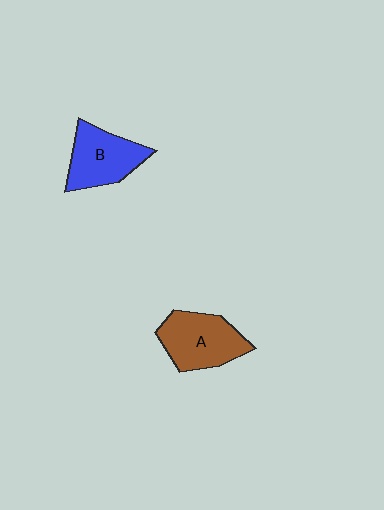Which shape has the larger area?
Shape A (brown).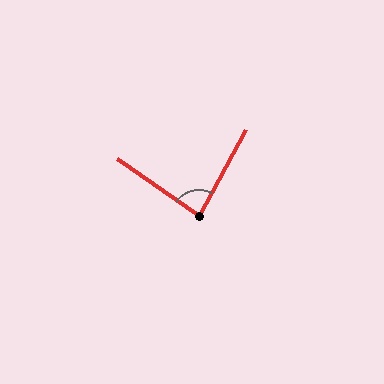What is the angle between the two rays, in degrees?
Approximately 84 degrees.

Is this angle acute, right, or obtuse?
It is acute.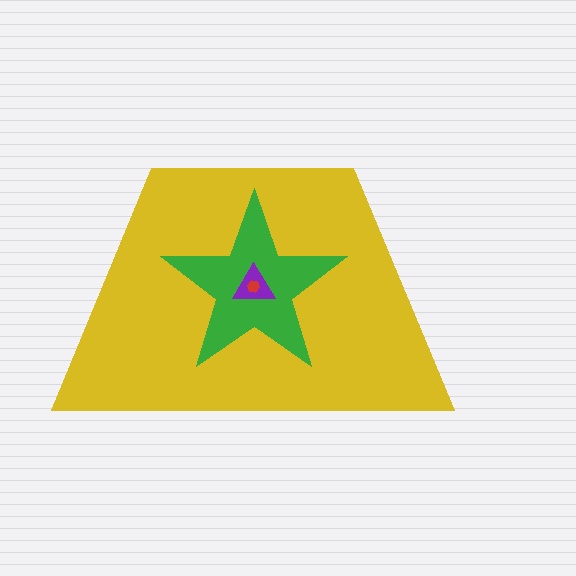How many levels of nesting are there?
4.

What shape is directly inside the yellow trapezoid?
The green star.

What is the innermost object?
The red hexagon.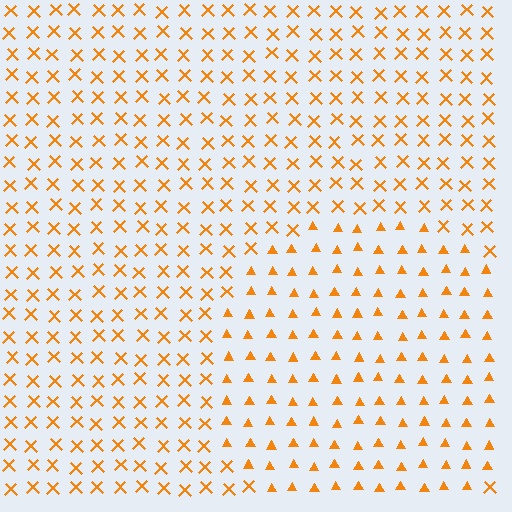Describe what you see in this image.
The image is filled with small orange elements arranged in a uniform grid. A circle-shaped region contains triangles, while the surrounding area contains X marks. The boundary is defined purely by the change in element shape.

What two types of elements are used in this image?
The image uses triangles inside the circle region and X marks outside it.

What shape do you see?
I see a circle.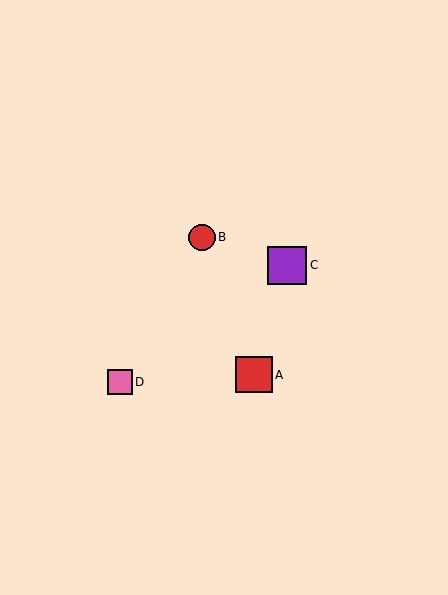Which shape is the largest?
The purple square (labeled C) is the largest.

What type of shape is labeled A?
Shape A is a red square.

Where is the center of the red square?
The center of the red square is at (254, 375).